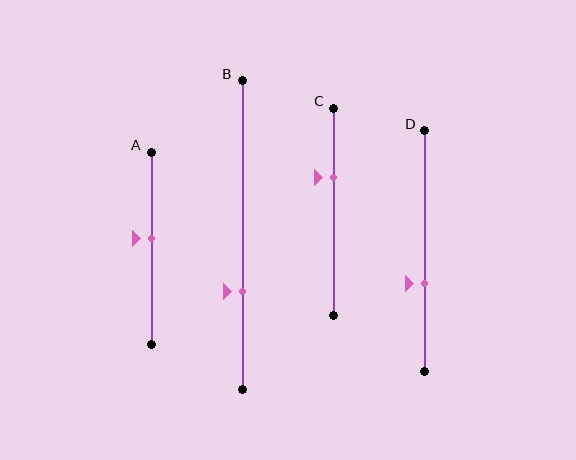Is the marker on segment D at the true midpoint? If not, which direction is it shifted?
No, the marker on segment D is shifted downward by about 13% of the segment length.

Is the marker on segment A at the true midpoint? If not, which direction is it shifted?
No, the marker on segment A is shifted upward by about 5% of the segment length.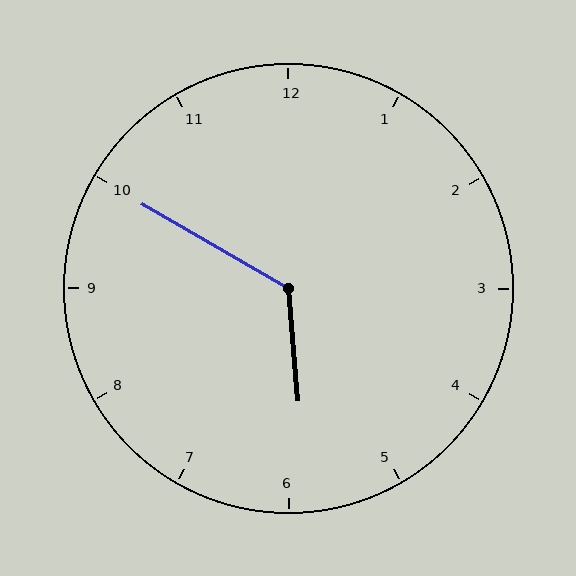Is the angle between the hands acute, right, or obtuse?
It is obtuse.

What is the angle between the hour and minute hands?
Approximately 125 degrees.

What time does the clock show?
5:50.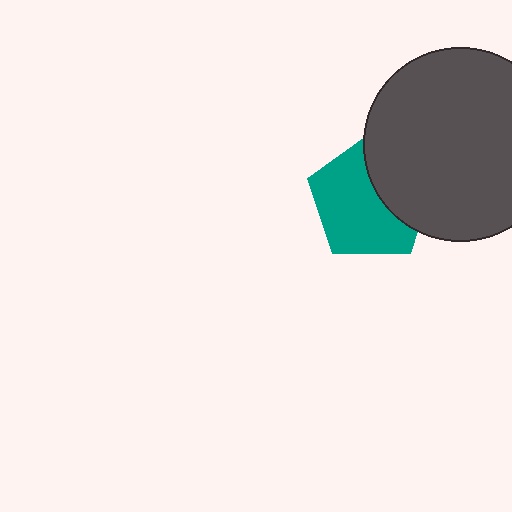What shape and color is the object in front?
The object in front is a dark gray circle.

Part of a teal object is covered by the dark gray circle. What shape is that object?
It is a pentagon.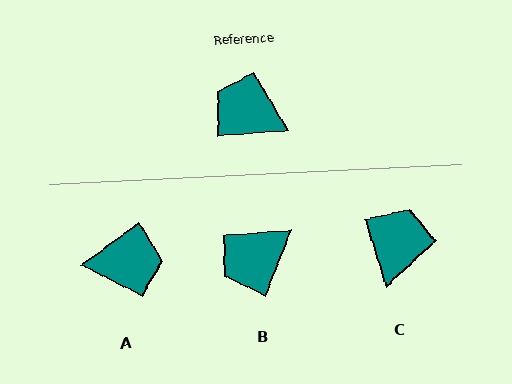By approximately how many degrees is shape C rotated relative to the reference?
Approximately 77 degrees clockwise.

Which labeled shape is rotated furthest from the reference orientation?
A, about 148 degrees away.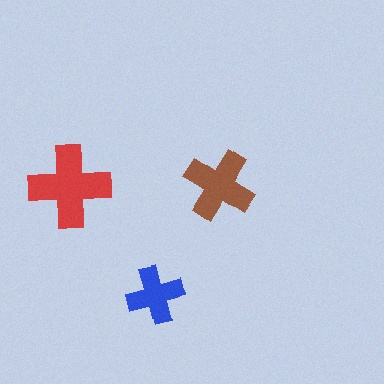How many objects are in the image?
There are 3 objects in the image.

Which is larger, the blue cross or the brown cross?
The brown one.